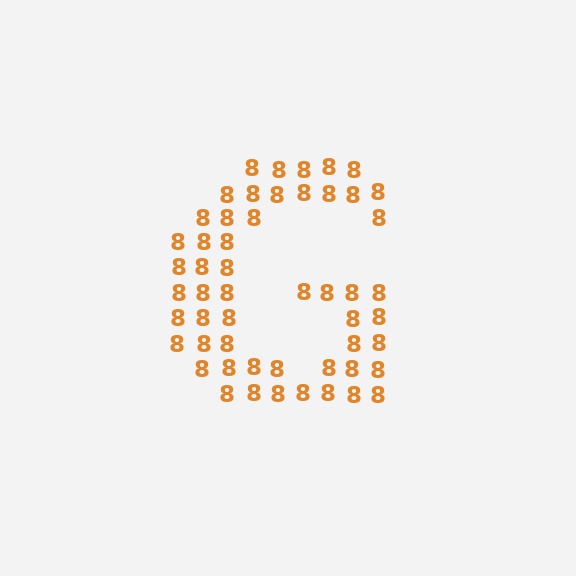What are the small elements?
The small elements are digit 8's.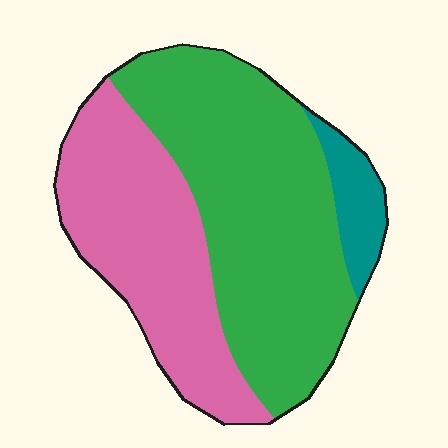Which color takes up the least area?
Teal, at roughly 10%.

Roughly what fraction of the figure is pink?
Pink covers around 35% of the figure.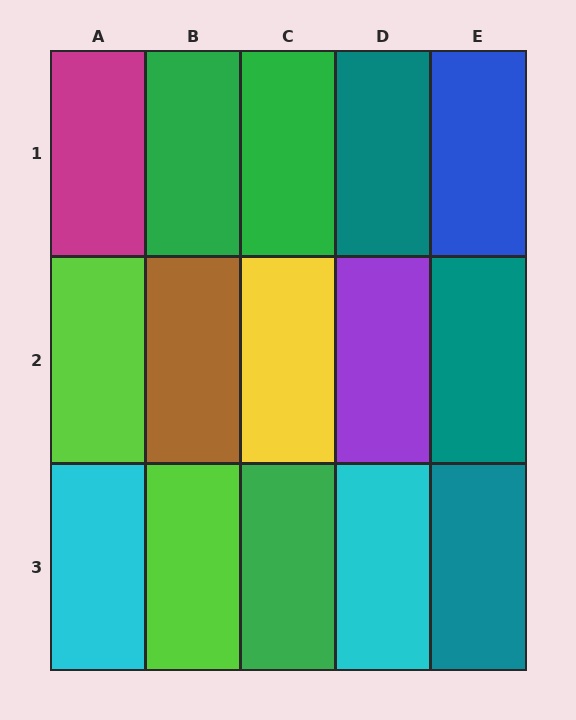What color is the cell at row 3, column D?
Cyan.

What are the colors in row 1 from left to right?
Magenta, green, green, teal, blue.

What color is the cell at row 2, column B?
Brown.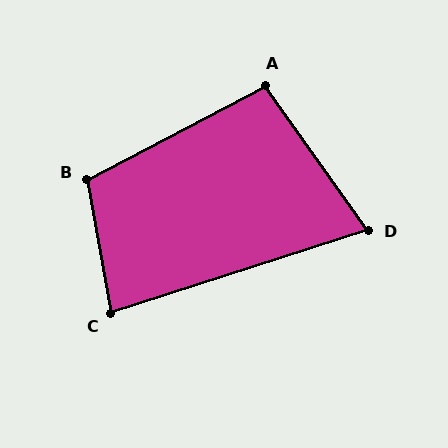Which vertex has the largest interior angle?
B, at approximately 108 degrees.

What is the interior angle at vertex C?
Approximately 82 degrees (acute).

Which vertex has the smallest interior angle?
D, at approximately 72 degrees.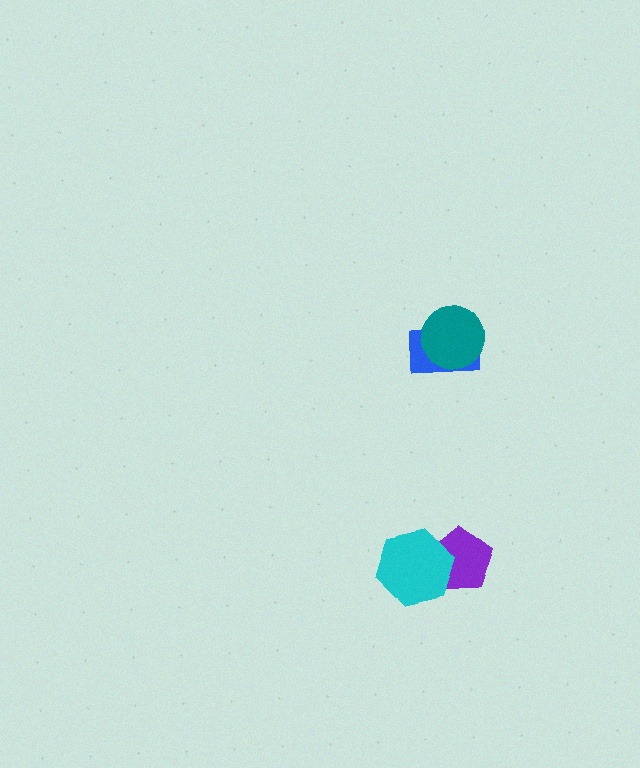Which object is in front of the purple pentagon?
The cyan hexagon is in front of the purple pentagon.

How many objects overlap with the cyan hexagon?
1 object overlaps with the cyan hexagon.